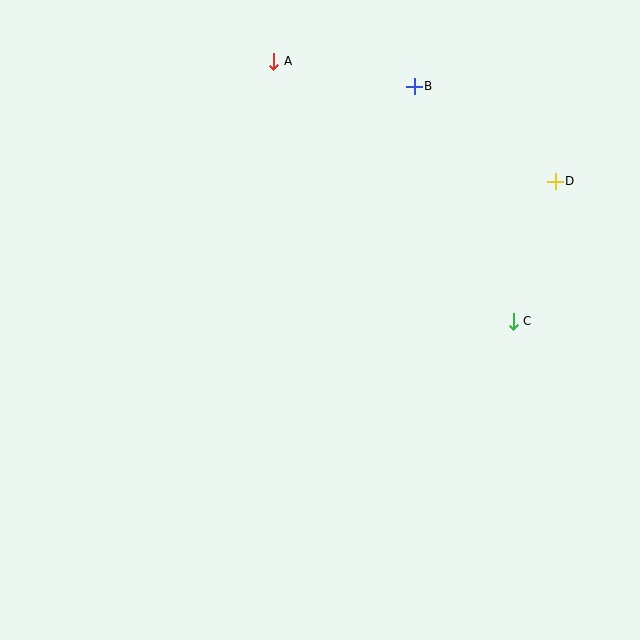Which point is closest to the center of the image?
Point C at (513, 321) is closest to the center.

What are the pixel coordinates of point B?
Point B is at (414, 86).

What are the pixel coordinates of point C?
Point C is at (513, 321).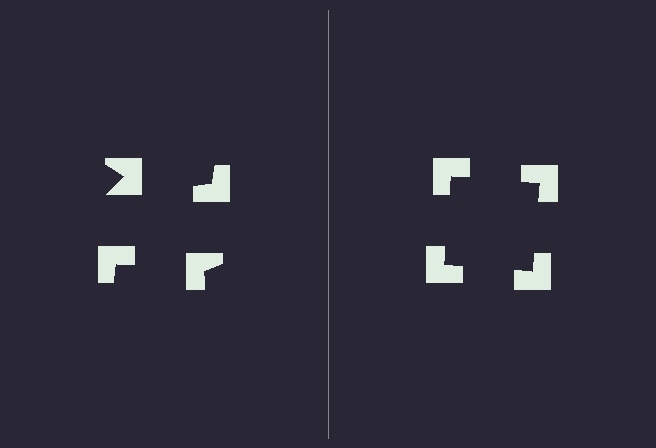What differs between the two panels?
The notched squares are positioned identically on both sides; only the wedge orientations differ. On the right they align to a square; on the left they are misaligned.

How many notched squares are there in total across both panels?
8 — 4 on each side.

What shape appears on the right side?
An illusory square.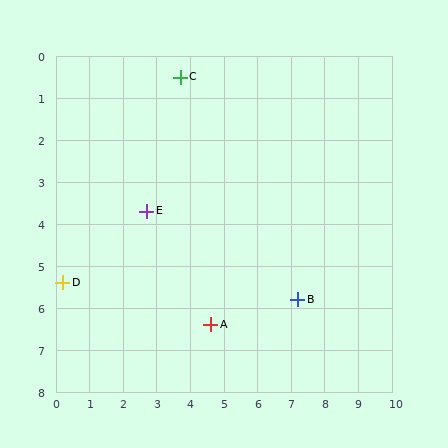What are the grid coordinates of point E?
Point E is at approximately (2.7, 3.7).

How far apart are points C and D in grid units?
Points C and D are about 6.0 grid units apart.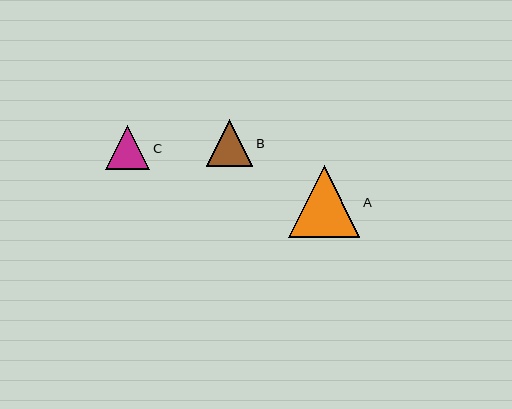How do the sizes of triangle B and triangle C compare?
Triangle B and triangle C are approximately the same size.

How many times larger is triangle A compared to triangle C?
Triangle A is approximately 1.6 times the size of triangle C.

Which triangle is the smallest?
Triangle C is the smallest with a size of approximately 44 pixels.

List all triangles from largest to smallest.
From largest to smallest: A, B, C.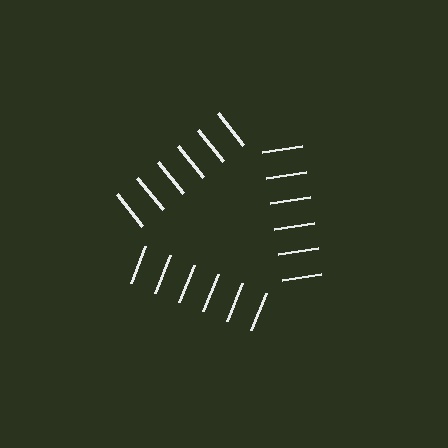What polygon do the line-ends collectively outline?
An illusory triangle — the line segments terminate on its edges but no continuous stroke is drawn.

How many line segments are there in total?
18 — 6 along each of the 3 edges.